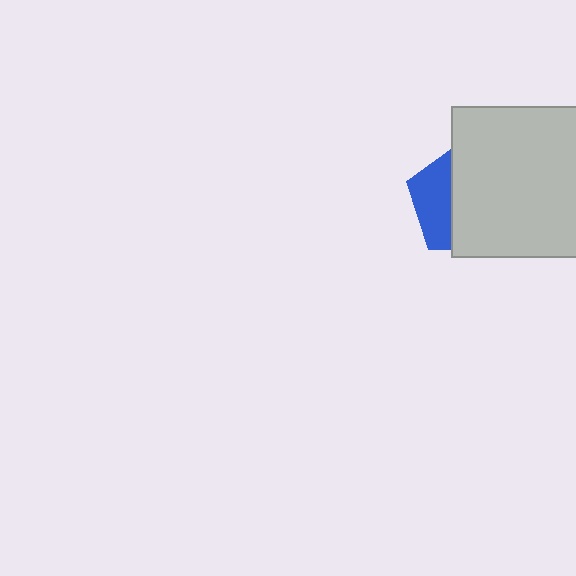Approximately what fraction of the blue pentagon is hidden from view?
Roughly 65% of the blue pentagon is hidden behind the light gray rectangle.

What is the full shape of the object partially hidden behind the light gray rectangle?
The partially hidden object is a blue pentagon.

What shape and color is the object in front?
The object in front is a light gray rectangle.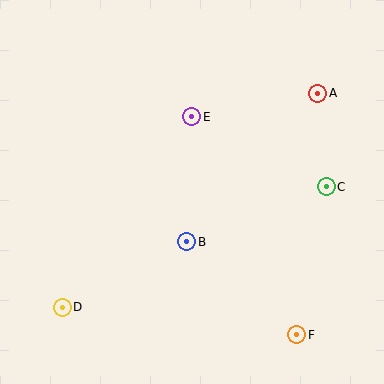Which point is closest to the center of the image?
Point B at (187, 242) is closest to the center.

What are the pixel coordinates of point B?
Point B is at (187, 242).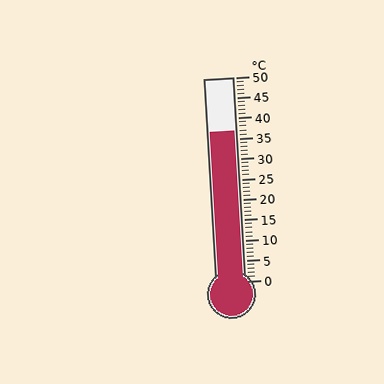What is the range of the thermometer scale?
The thermometer scale ranges from 0°C to 50°C.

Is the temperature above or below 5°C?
The temperature is above 5°C.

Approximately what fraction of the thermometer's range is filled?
The thermometer is filled to approximately 75% of its range.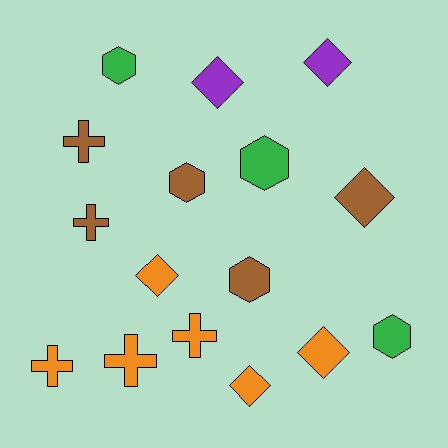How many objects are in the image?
There are 16 objects.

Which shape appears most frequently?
Diamond, with 6 objects.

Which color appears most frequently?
Orange, with 6 objects.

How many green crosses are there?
There are no green crosses.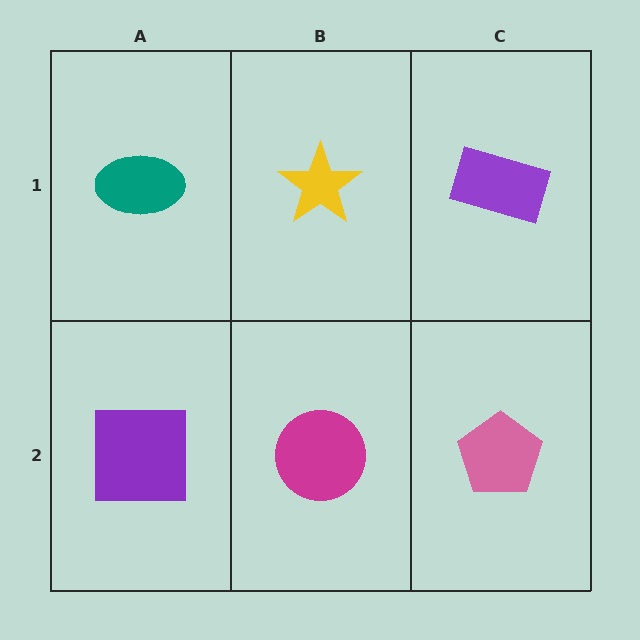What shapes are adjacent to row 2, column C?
A purple rectangle (row 1, column C), a magenta circle (row 2, column B).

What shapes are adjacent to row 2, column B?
A yellow star (row 1, column B), a purple square (row 2, column A), a pink pentagon (row 2, column C).